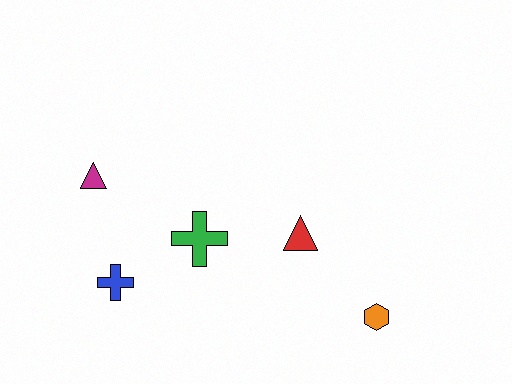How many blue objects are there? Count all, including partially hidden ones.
There is 1 blue object.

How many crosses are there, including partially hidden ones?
There are 2 crosses.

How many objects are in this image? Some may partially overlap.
There are 5 objects.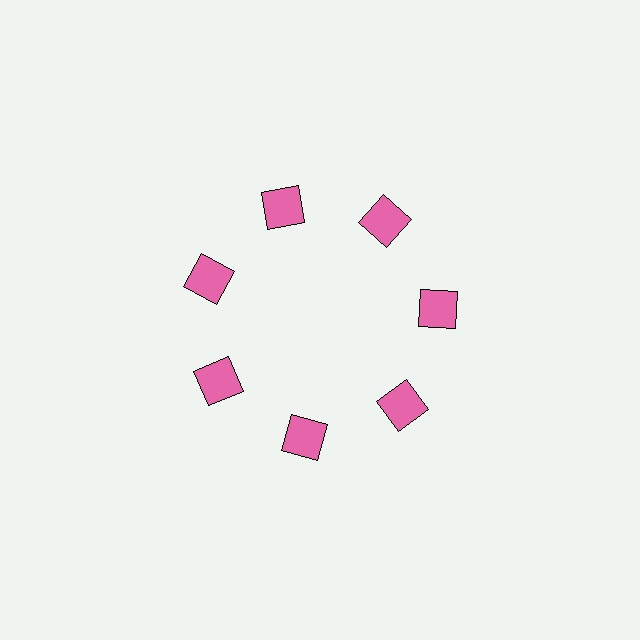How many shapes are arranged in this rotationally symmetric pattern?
There are 7 shapes, arranged in 7 groups of 1.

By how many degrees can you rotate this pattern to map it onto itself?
The pattern maps onto itself every 51 degrees of rotation.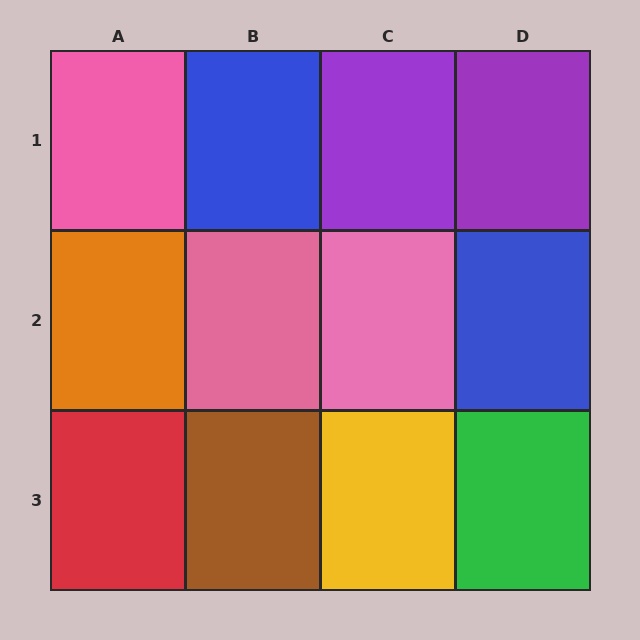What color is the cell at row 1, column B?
Blue.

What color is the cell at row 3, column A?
Red.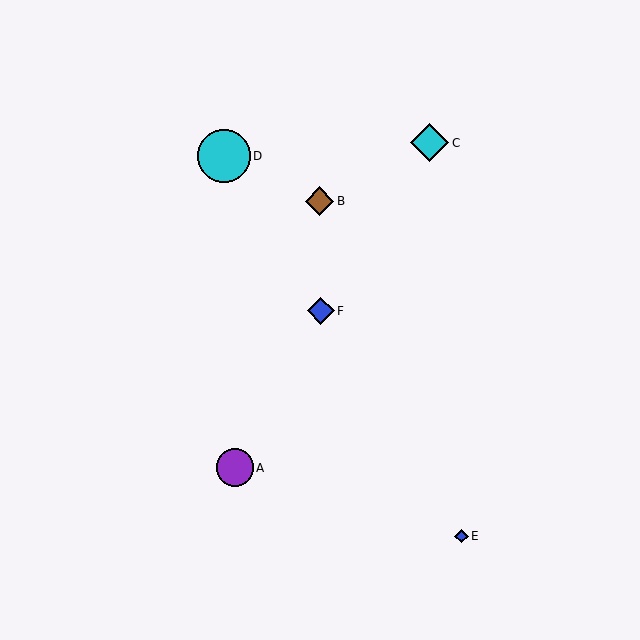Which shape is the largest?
The cyan circle (labeled D) is the largest.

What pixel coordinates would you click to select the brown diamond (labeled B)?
Click at (320, 201) to select the brown diamond B.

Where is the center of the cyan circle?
The center of the cyan circle is at (224, 156).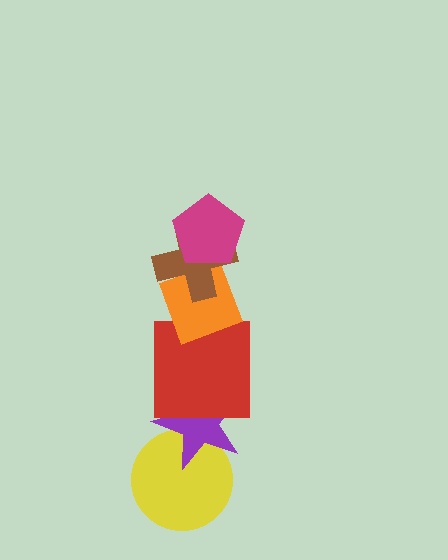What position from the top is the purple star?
The purple star is 5th from the top.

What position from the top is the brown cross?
The brown cross is 2nd from the top.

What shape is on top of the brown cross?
The magenta pentagon is on top of the brown cross.